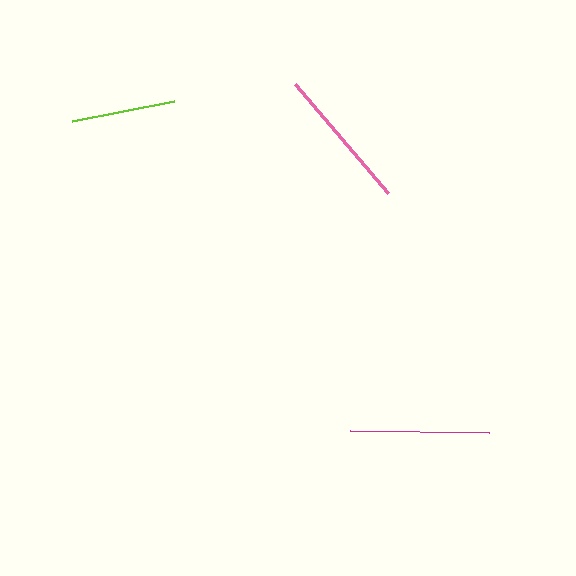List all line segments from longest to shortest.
From longest to shortest: pink, magenta, lime.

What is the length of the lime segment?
The lime segment is approximately 104 pixels long.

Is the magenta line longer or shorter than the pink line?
The pink line is longer than the magenta line.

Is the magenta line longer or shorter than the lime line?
The magenta line is longer than the lime line.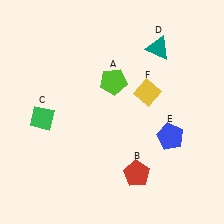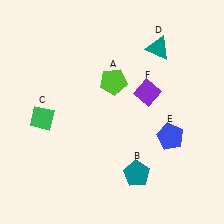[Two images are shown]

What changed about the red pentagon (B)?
In Image 1, B is red. In Image 2, it changed to teal.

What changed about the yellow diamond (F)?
In Image 1, F is yellow. In Image 2, it changed to purple.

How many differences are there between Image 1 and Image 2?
There are 2 differences between the two images.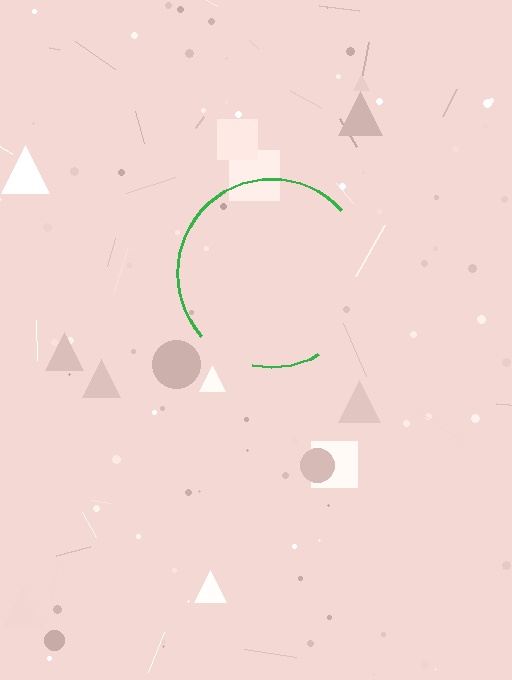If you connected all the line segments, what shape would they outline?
They would outline a circle.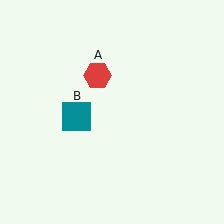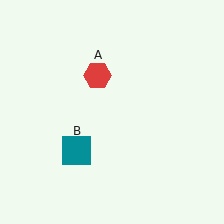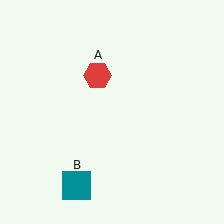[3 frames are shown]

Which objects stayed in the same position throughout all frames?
Red hexagon (object A) remained stationary.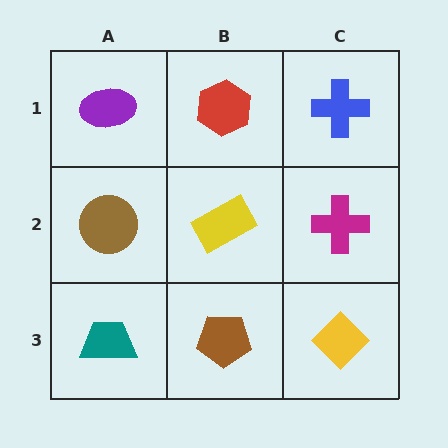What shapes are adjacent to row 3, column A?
A brown circle (row 2, column A), a brown pentagon (row 3, column B).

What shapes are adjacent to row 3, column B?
A yellow rectangle (row 2, column B), a teal trapezoid (row 3, column A), a yellow diamond (row 3, column C).